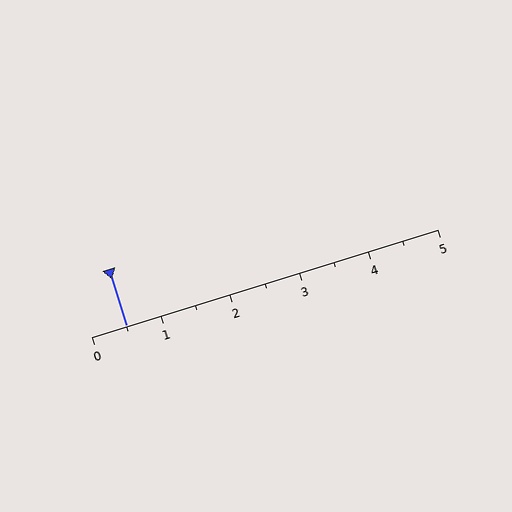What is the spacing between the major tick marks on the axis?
The major ticks are spaced 1 apart.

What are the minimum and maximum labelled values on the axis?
The axis runs from 0 to 5.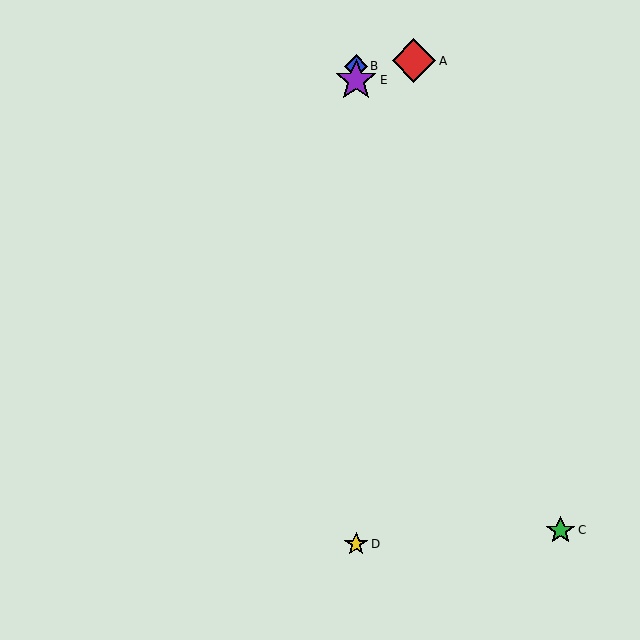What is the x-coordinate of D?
Object D is at x≈356.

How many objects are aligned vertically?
3 objects (B, D, E) are aligned vertically.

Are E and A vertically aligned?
No, E is at x≈356 and A is at x≈414.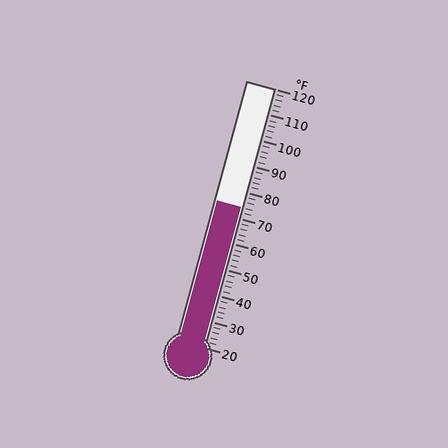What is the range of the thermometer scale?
The thermometer scale ranges from 20°F to 120°F.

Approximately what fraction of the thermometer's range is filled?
The thermometer is filled to approximately 55% of its range.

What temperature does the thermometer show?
The thermometer shows approximately 74°F.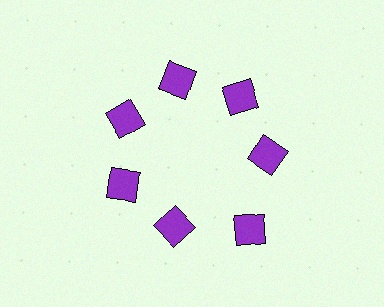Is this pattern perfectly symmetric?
No. The 7 purple squares are arranged in a ring, but one element near the 5 o'clock position is pushed outward from the center, breaking the 7-fold rotational symmetry.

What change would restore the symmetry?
The symmetry would be restored by moving it inward, back onto the ring so that all 7 squares sit at equal angles and equal distance from the center.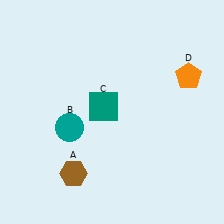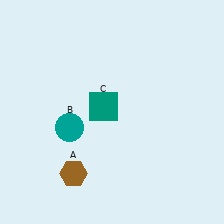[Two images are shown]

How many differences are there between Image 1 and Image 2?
There is 1 difference between the two images.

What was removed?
The orange pentagon (D) was removed in Image 2.